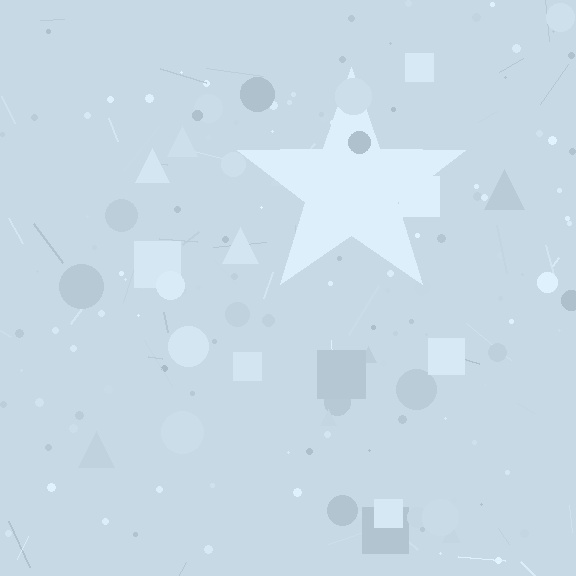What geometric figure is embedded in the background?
A star is embedded in the background.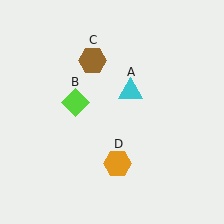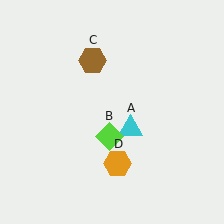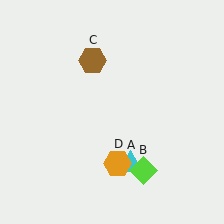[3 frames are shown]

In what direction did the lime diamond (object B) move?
The lime diamond (object B) moved down and to the right.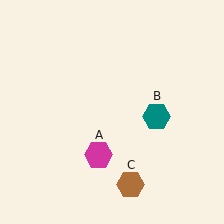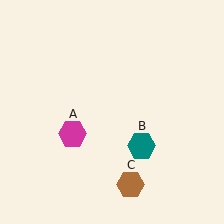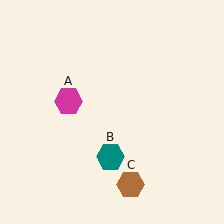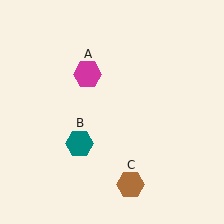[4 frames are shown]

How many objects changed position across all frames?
2 objects changed position: magenta hexagon (object A), teal hexagon (object B).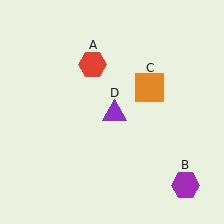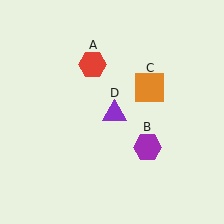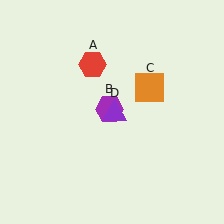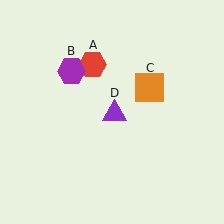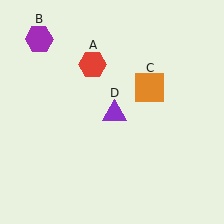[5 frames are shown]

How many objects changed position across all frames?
1 object changed position: purple hexagon (object B).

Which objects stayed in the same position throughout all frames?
Red hexagon (object A) and orange square (object C) and purple triangle (object D) remained stationary.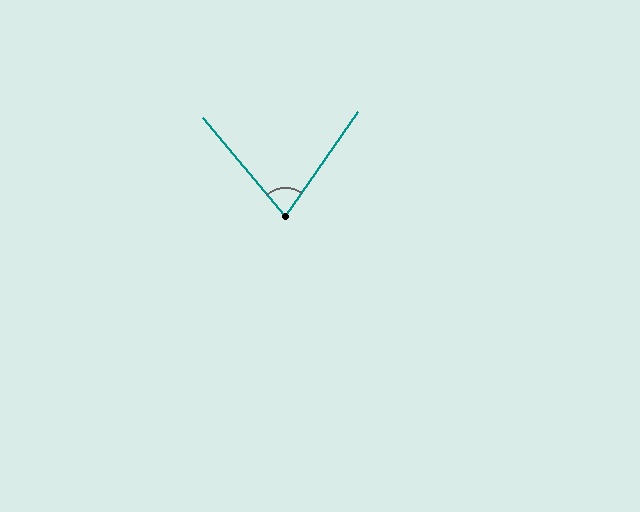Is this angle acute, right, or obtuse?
It is acute.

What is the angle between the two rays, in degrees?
Approximately 75 degrees.